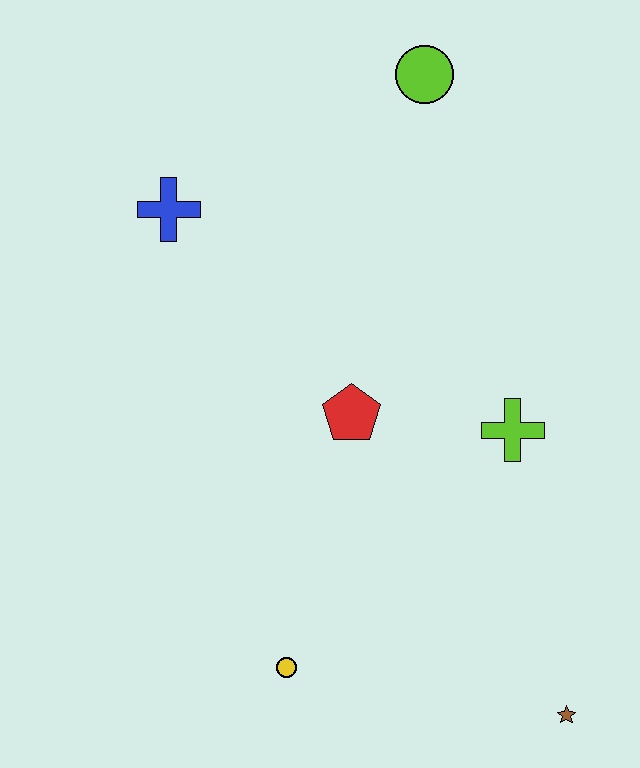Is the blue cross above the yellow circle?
Yes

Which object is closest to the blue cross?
The red pentagon is closest to the blue cross.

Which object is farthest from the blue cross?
The brown star is farthest from the blue cross.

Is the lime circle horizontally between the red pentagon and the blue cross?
No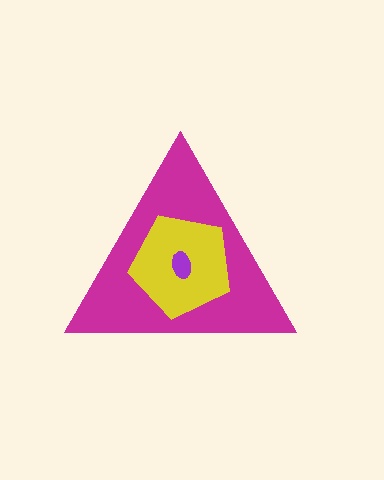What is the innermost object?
The purple ellipse.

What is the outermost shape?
The magenta triangle.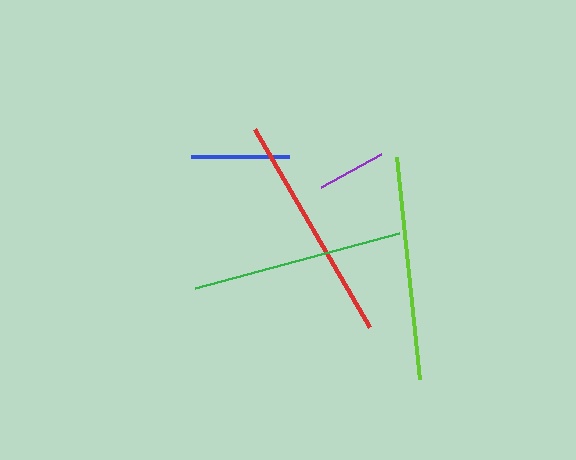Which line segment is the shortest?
The purple line is the shortest at approximately 68 pixels.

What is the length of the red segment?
The red segment is approximately 229 pixels long.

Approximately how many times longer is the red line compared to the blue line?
The red line is approximately 2.3 times the length of the blue line.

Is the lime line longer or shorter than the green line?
The lime line is longer than the green line.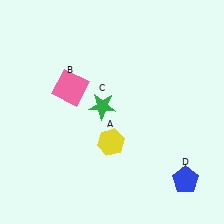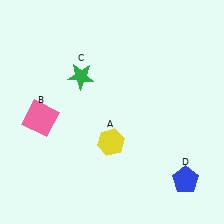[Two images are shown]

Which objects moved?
The objects that moved are: the pink square (B), the green star (C).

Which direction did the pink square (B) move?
The pink square (B) moved down.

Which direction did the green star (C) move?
The green star (C) moved up.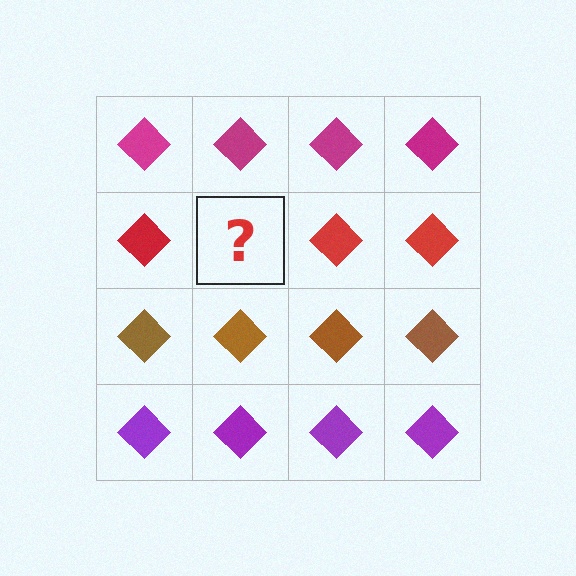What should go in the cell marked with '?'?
The missing cell should contain a red diamond.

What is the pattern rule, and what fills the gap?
The rule is that each row has a consistent color. The gap should be filled with a red diamond.